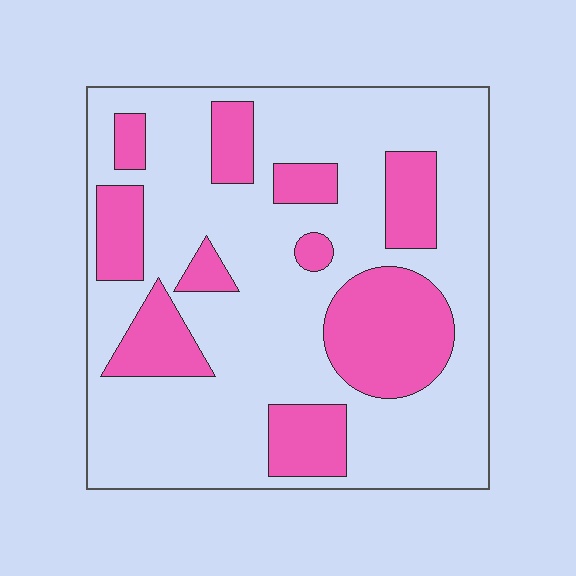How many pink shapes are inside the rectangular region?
10.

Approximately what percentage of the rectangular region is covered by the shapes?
Approximately 30%.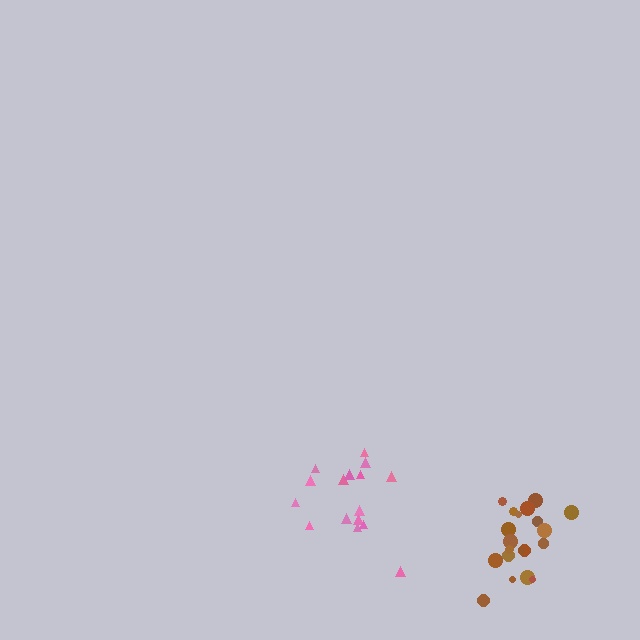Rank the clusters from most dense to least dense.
brown, pink.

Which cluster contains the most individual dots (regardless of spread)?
Brown (20).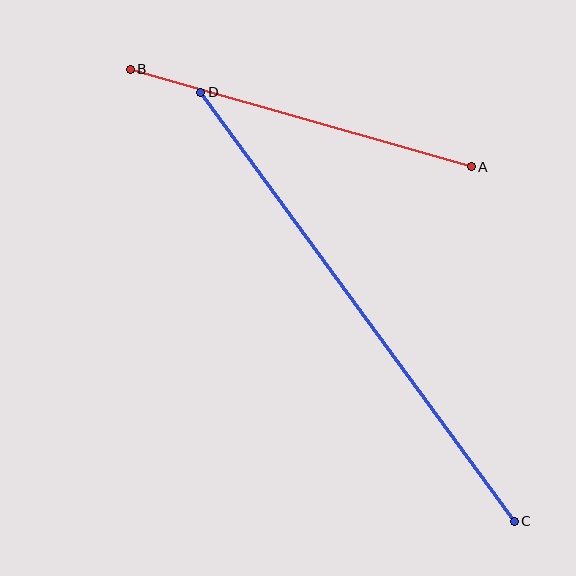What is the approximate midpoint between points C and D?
The midpoint is at approximately (357, 307) pixels.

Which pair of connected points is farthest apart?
Points C and D are farthest apart.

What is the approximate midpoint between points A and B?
The midpoint is at approximately (301, 118) pixels.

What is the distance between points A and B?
The distance is approximately 355 pixels.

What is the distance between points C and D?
The distance is approximately 532 pixels.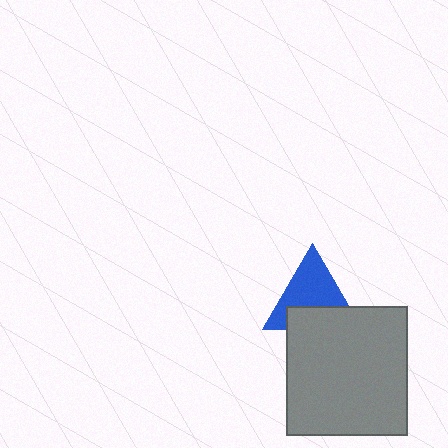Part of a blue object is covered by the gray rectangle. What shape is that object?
It is a triangle.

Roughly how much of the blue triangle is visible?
About half of it is visible (roughly 61%).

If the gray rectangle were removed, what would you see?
You would see the complete blue triangle.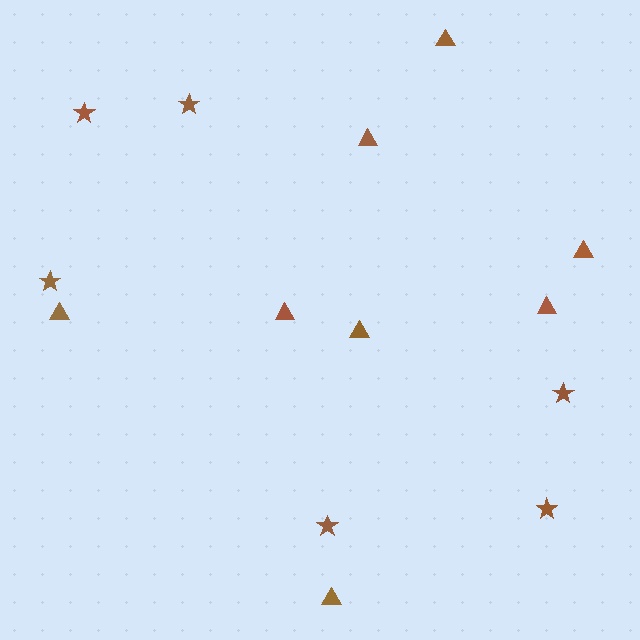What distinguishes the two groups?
There are 2 groups: one group of triangles (8) and one group of stars (6).